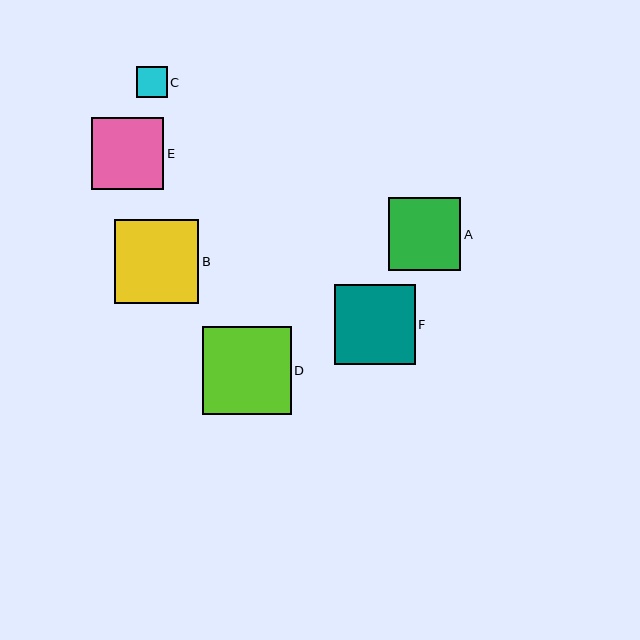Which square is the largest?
Square D is the largest with a size of approximately 88 pixels.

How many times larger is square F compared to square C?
Square F is approximately 2.6 times the size of square C.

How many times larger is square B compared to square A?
Square B is approximately 1.2 times the size of square A.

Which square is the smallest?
Square C is the smallest with a size of approximately 31 pixels.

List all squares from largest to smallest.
From largest to smallest: D, B, F, A, E, C.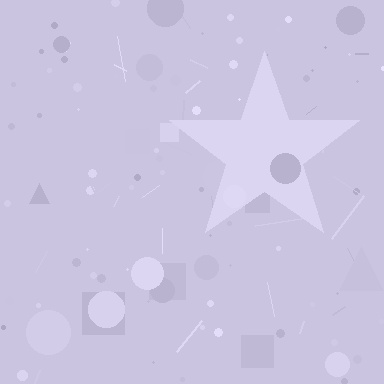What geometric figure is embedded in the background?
A star is embedded in the background.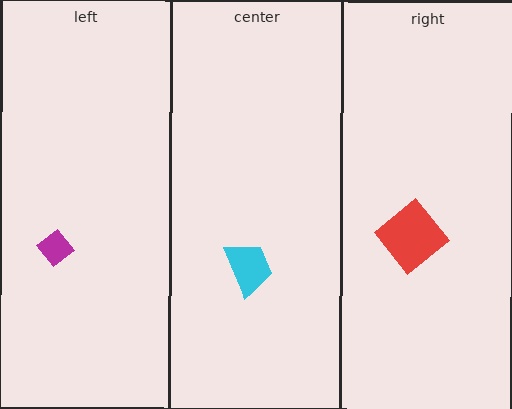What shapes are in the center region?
The cyan trapezoid.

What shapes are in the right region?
The red diamond.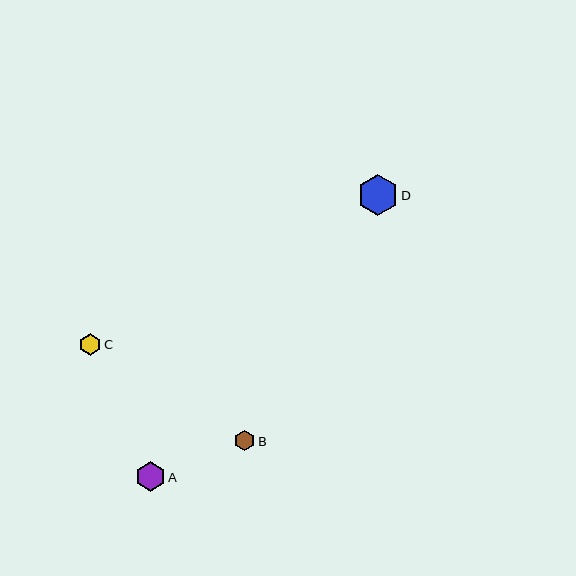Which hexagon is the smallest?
Hexagon B is the smallest with a size of approximately 20 pixels.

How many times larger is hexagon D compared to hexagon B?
Hexagon D is approximately 2.0 times the size of hexagon B.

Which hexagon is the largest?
Hexagon D is the largest with a size of approximately 41 pixels.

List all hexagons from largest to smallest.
From largest to smallest: D, A, C, B.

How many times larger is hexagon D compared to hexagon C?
Hexagon D is approximately 1.9 times the size of hexagon C.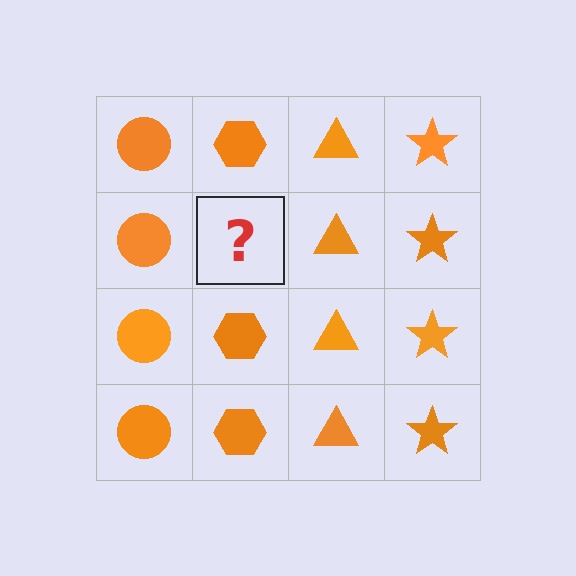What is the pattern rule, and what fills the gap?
The rule is that each column has a consistent shape. The gap should be filled with an orange hexagon.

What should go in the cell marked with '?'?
The missing cell should contain an orange hexagon.